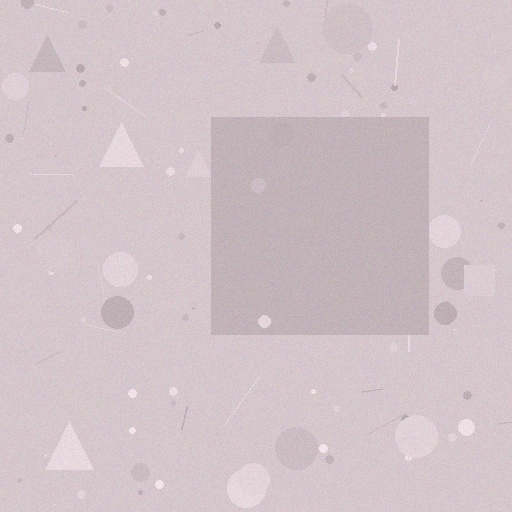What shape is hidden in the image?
A square is hidden in the image.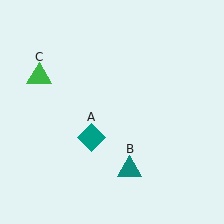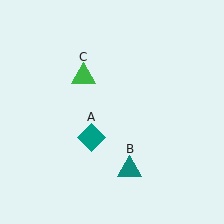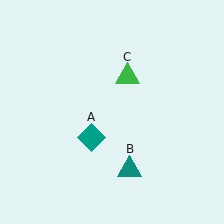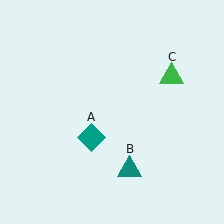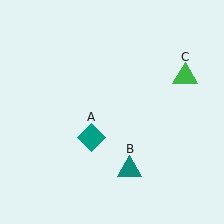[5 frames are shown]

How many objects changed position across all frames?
1 object changed position: green triangle (object C).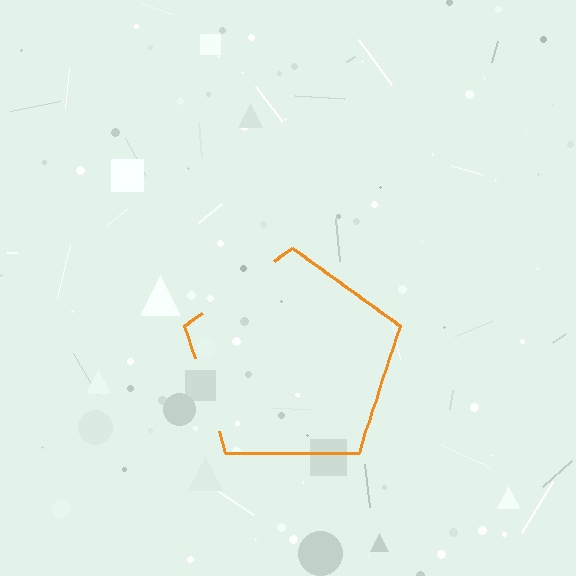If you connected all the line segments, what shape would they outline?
They would outline a pentagon.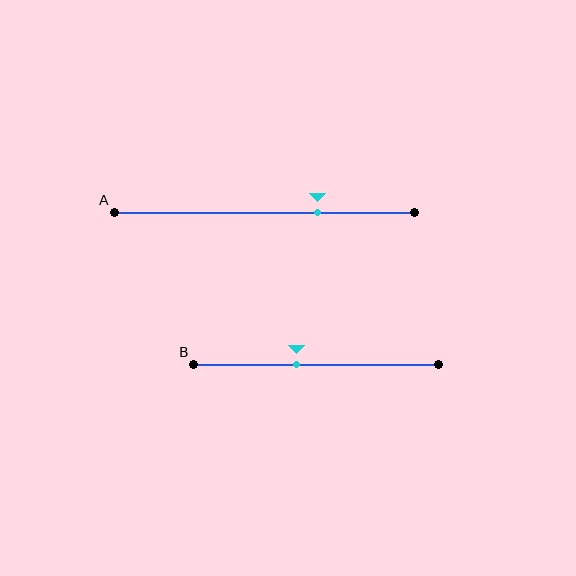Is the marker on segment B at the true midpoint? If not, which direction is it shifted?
No, the marker on segment B is shifted to the left by about 8% of the segment length.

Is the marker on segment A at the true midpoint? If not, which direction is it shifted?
No, the marker on segment A is shifted to the right by about 18% of the segment length.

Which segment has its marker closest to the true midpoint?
Segment B has its marker closest to the true midpoint.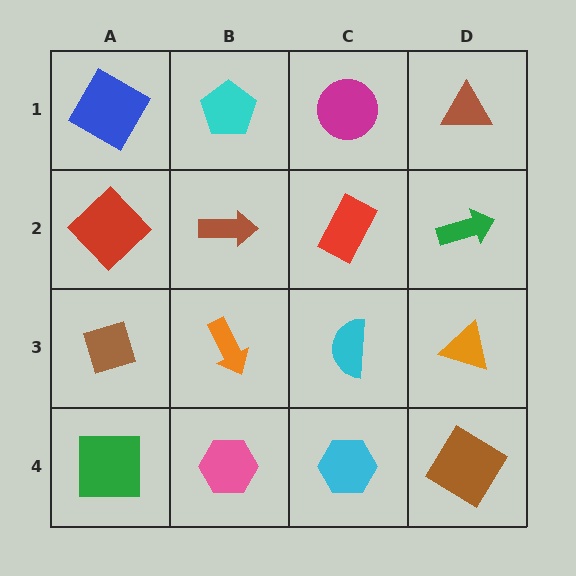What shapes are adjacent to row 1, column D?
A green arrow (row 2, column D), a magenta circle (row 1, column C).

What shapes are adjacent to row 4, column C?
A cyan semicircle (row 3, column C), a pink hexagon (row 4, column B), a brown diamond (row 4, column D).